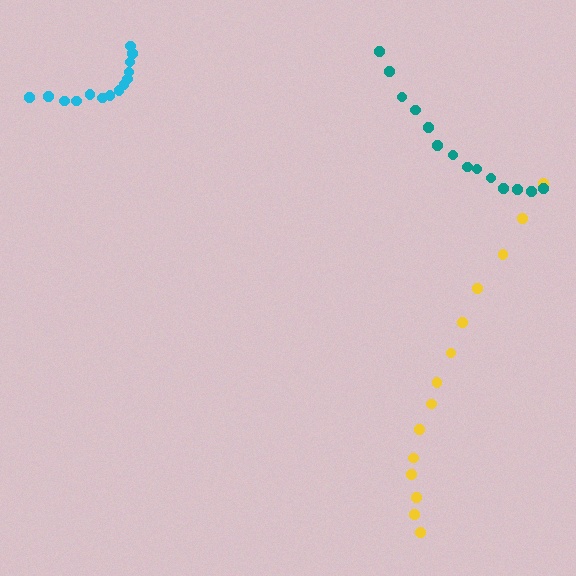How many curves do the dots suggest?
There are 3 distinct paths.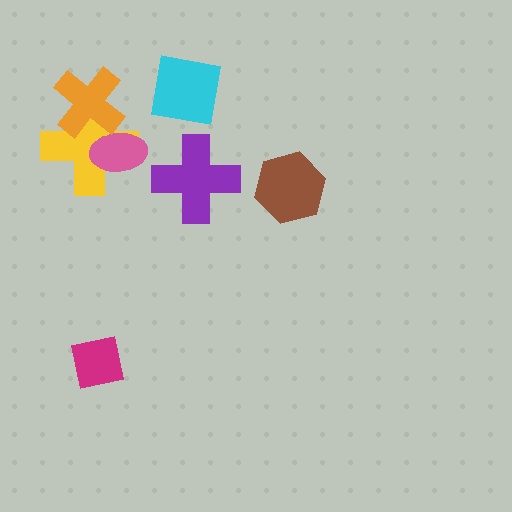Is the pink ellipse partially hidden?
Yes, it is partially covered by another shape.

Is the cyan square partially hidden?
No, no other shape covers it.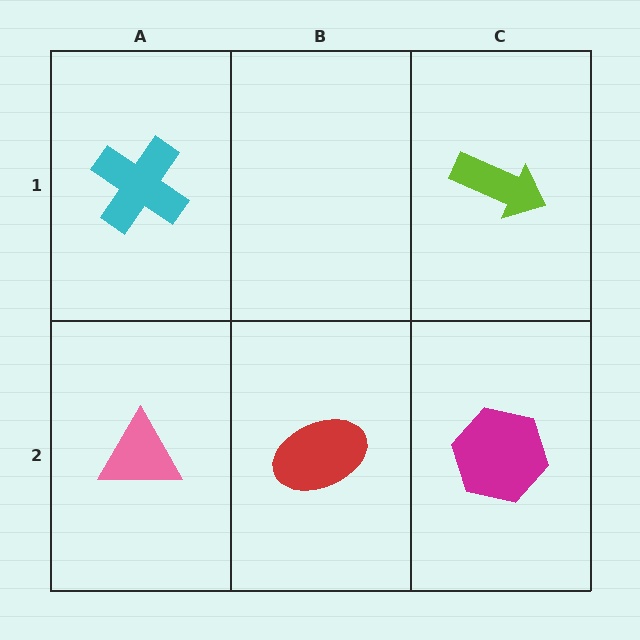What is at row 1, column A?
A cyan cross.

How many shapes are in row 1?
2 shapes.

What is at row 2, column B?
A red ellipse.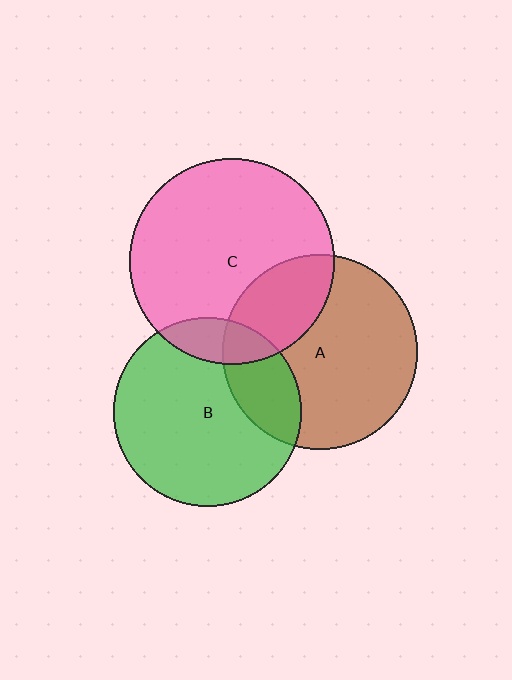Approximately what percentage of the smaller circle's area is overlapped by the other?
Approximately 15%.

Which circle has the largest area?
Circle C (pink).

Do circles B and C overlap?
Yes.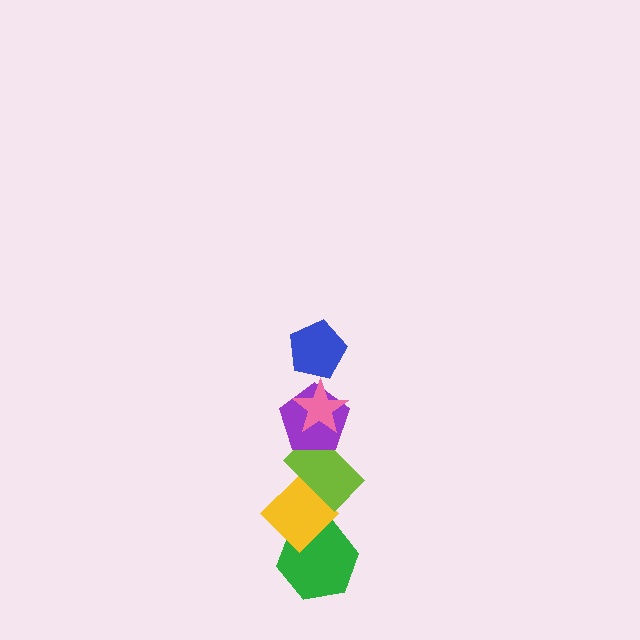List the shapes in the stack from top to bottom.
From top to bottom: the blue pentagon, the pink star, the purple pentagon, the lime rectangle, the yellow diamond, the green hexagon.